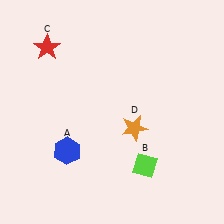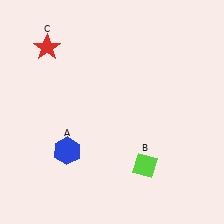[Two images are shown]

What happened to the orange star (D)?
The orange star (D) was removed in Image 2. It was in the bottom-right area of Image 1.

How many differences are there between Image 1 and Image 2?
There is 1 difference between the two images.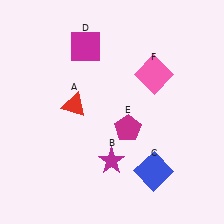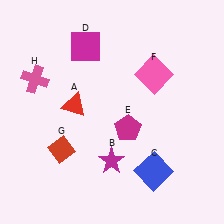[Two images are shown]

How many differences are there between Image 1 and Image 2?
There are 2 differences between the two images.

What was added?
A red diamond (G), a pink cross (H) were added in Image 2.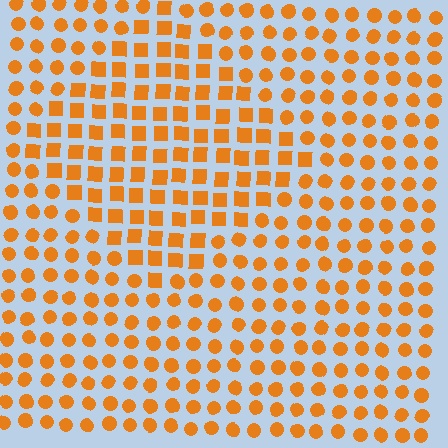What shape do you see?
I see a diamond.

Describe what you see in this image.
The image is filled with small orange elements arranged in a uniform grid. A diamond-shaped region contains squares, while the surrounding area contains circles. The boundary is defined purely by the change in element shape.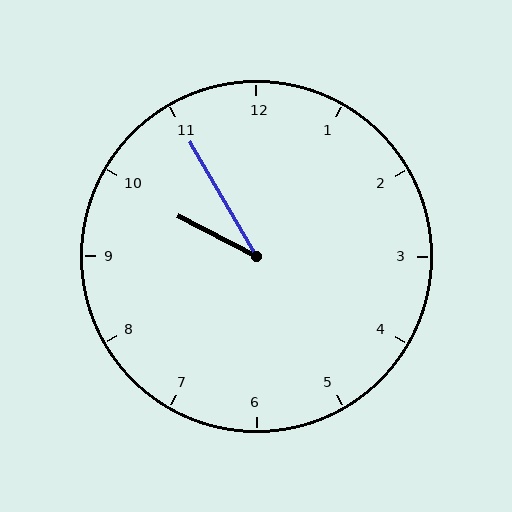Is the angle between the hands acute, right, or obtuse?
It is acute.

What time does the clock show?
9:55.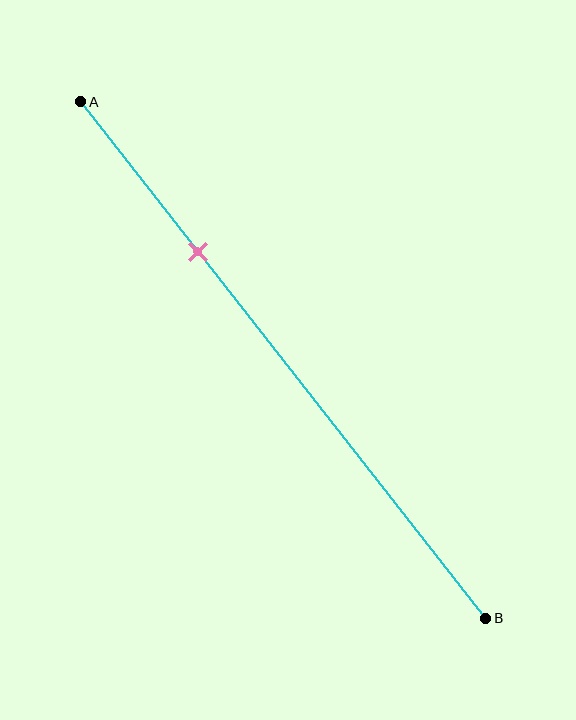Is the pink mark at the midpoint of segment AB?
No, the mark is at about 30% from A, not at the 50% midpoint.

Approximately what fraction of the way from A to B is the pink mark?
The pink mark is approximately 30% of the way from A to B.